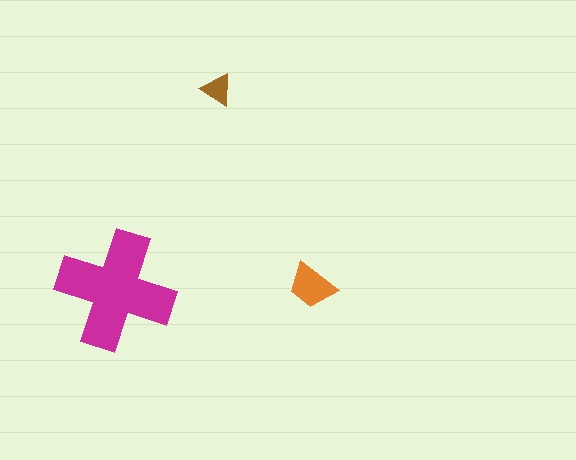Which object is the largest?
The magenta cross.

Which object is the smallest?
The brown triangle.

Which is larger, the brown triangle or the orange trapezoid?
The orange trapezoid.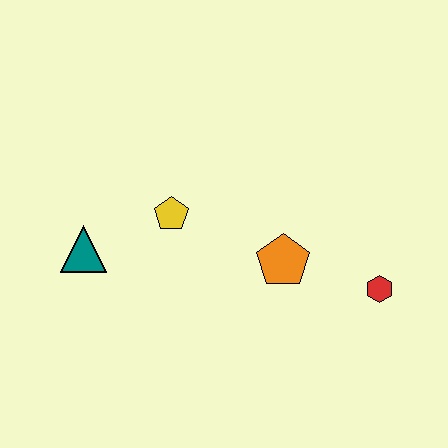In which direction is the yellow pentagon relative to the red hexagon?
The yellow pentagon is to the left of the red hexagon.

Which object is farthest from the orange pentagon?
The teal triangle is farthest from the orange pentagon.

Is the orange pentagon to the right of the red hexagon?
No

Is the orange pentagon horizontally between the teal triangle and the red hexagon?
Yes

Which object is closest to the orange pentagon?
The red hexagon is closest to the orange pentagon.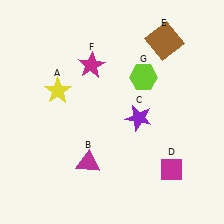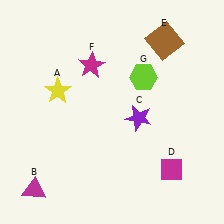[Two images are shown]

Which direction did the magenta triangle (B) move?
The magenta triangle (B) moved left.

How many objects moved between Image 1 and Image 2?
1 object moved between the two images.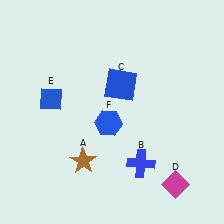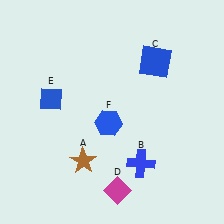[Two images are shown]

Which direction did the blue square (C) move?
The blue square (C) moved right.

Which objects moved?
The objects that moved are: the blue square (C), the magenta diamond (D).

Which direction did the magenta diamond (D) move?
The magenta diamond (D) moved left.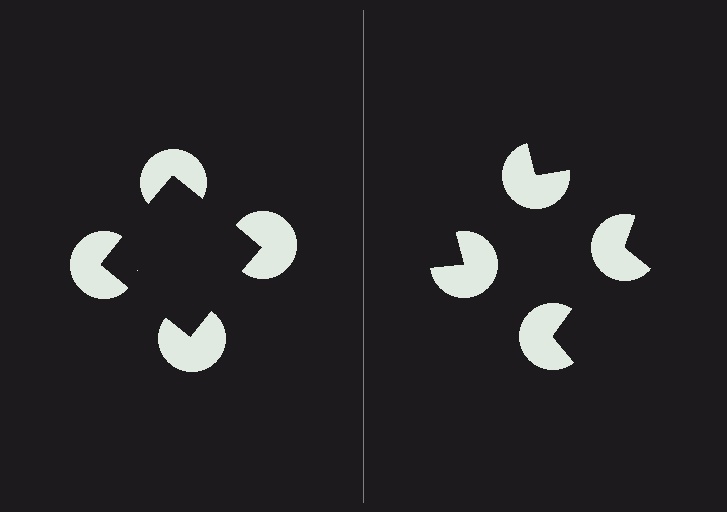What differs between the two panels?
The pac-man discs are positioned identically on both sides; only the wedge orientations differ. On the left they align to a square; on the right they are misaligned.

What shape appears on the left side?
An illusory square.